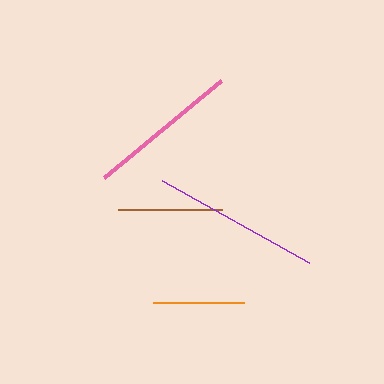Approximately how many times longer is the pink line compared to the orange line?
The pink line is approximately 1.7 times the length of the orange line.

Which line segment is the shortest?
The orange line is the shortest at approximately 92 pixels.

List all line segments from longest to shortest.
From longest to shortest: purple, pink, brown, orange.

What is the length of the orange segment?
The orange segment is approximately 92 pixels long.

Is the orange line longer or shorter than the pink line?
The pink line is longer than the orange line.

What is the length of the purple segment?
The purple segment is approximately 169 pixels long.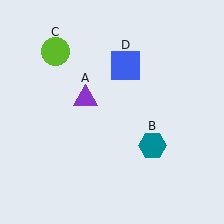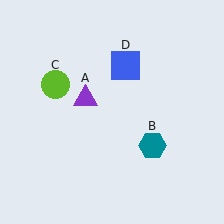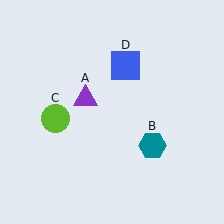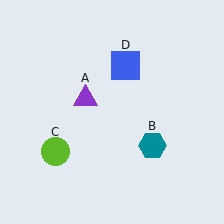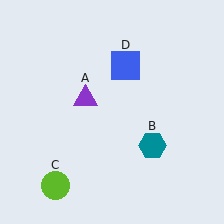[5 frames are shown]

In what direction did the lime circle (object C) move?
The lime circle (object C) moved down.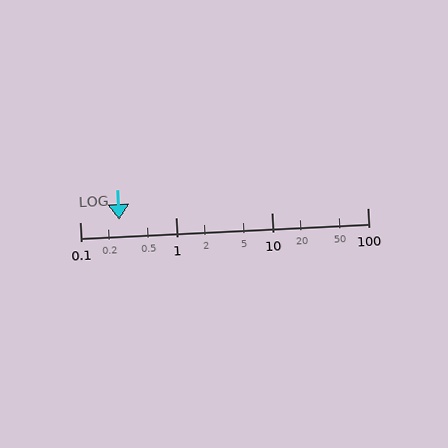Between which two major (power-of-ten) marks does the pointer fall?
The pointer is between 0.1 and 1.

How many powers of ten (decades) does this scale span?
The scale spans 3 decades, from 0.1 to 100.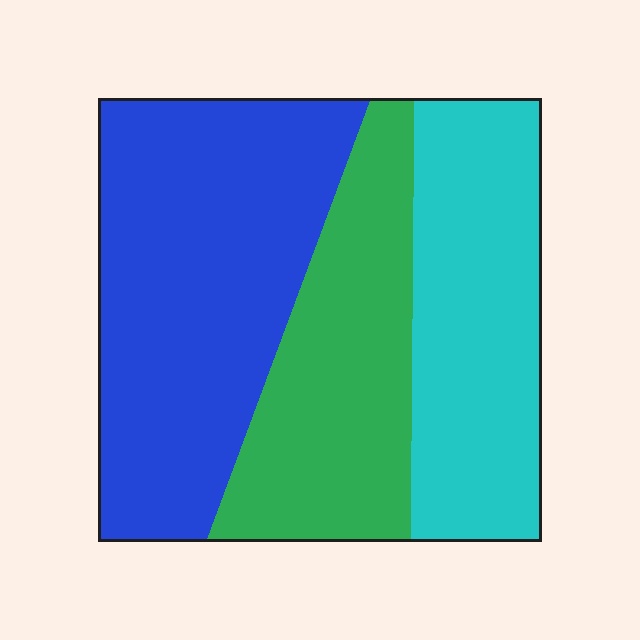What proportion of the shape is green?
Green takes up about one quarter (1/4) of the shape.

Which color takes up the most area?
Blue, at roughly 45%.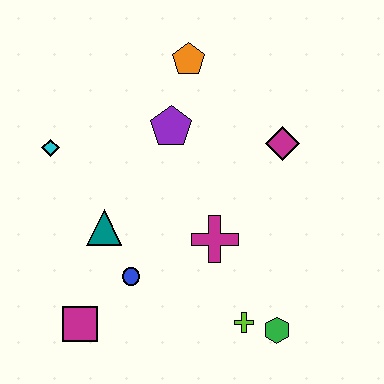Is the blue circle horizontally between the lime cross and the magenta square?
Yes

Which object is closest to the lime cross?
The green hexagon is closest to the lime cross.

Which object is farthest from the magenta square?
The orange pentagon is farthest from the magenta square.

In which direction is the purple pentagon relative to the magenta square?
The purple pentagon is above the magenta square.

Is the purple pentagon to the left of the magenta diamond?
Yes